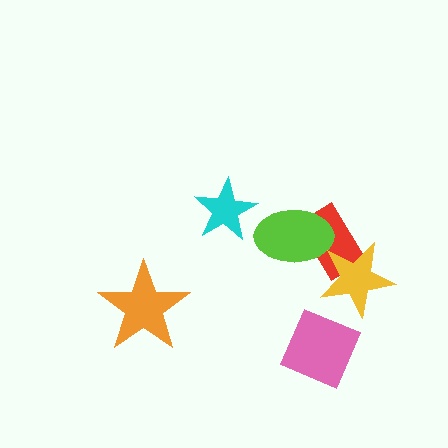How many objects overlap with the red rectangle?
2 objects overlap with the red rectangle.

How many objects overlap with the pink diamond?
0 objects overlap with the pink diamond.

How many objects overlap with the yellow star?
1 object overlaps with the yellow star.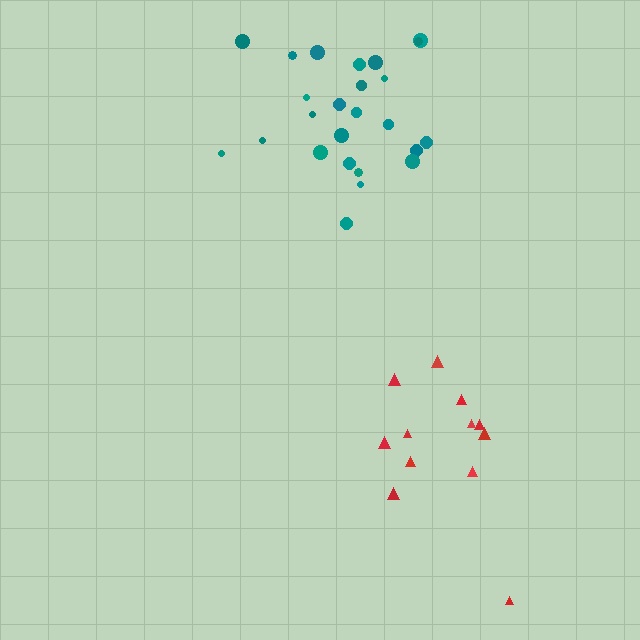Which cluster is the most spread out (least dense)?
Red.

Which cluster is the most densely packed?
Teal.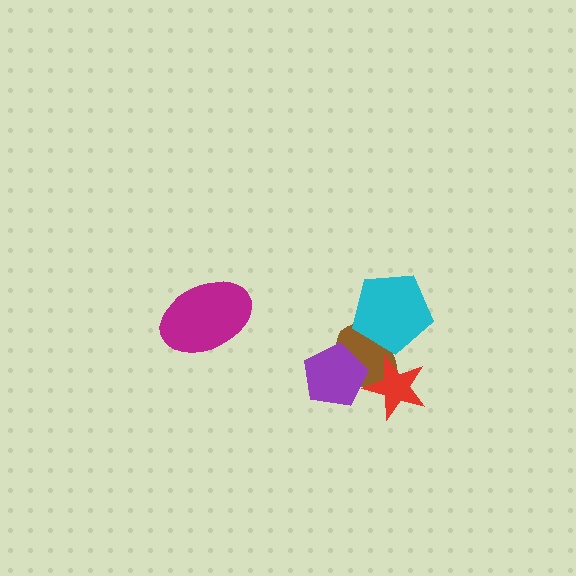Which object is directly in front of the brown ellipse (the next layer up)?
The purple pentagon is directly in front of the brown ellipse.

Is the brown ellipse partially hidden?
Yes, it is partially covered by another shape.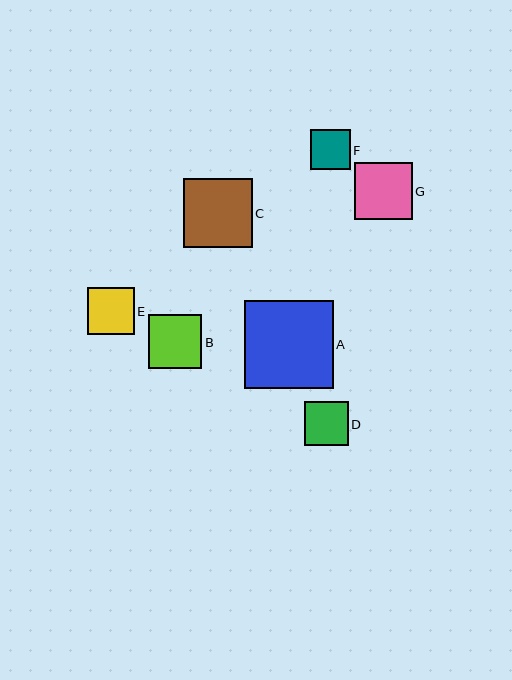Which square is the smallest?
Square F is the smallest with a size of approximately 40 pixels.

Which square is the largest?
Square A is the largest with a size of approximately 88 pixels.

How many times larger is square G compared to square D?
Square G is approximately 1.3 times the size of square D.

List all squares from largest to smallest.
From largest to smallest: A, C, G, B, E, D, F.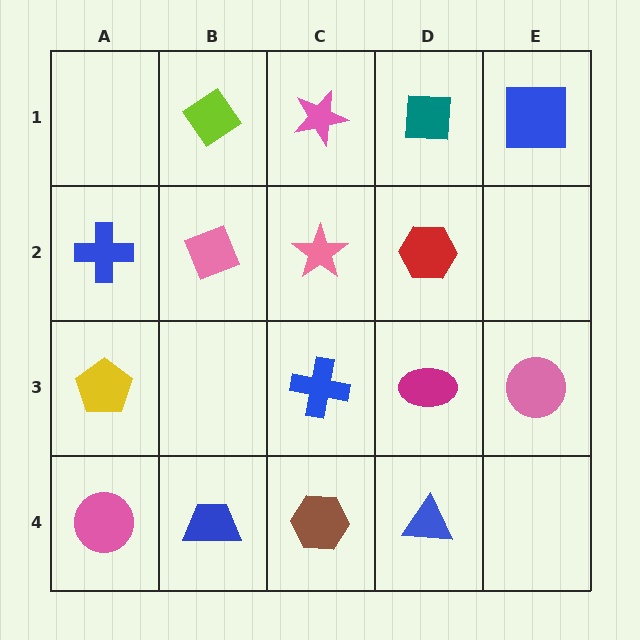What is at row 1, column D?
A teal square.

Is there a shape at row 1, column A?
No, that cell is empty.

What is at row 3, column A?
A yellow pentagon.